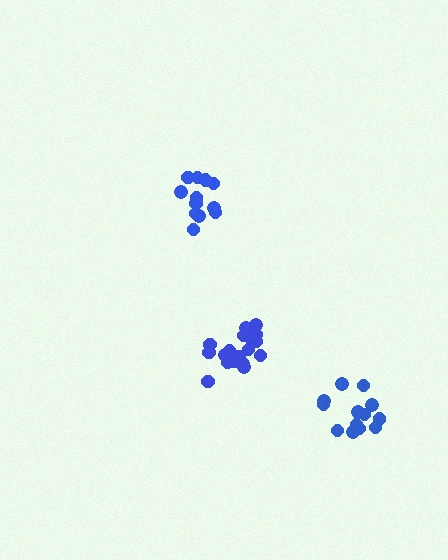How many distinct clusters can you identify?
There are 3 distinct clusters.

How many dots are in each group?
Group 1: 13 dots, Group 2: 12 dots, Group 3: 18 dots (43 total).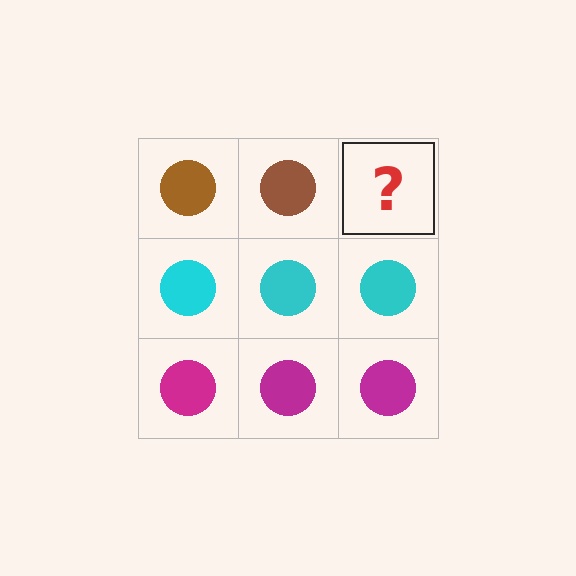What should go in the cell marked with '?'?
The missing cell should contain a brown circle.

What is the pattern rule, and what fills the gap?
The rule is that each row has a consistent color. The gap should be filled with a brown circle.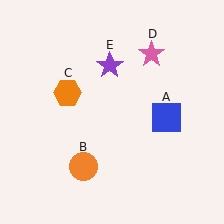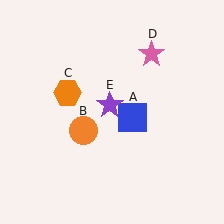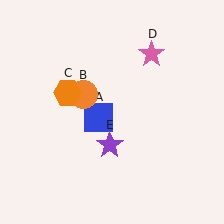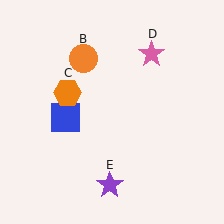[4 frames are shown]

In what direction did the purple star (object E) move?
The purple star (object E) moved down.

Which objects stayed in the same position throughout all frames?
Orange hexagon (object C) and pink star (object D) remained stationary.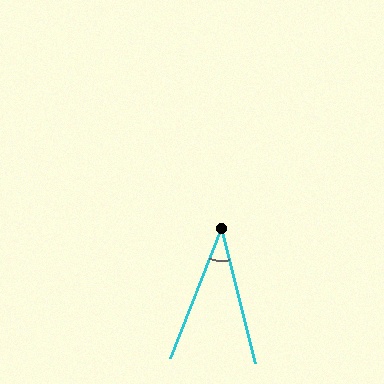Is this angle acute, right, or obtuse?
It is acute.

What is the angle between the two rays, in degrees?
Approximately 36 degrees.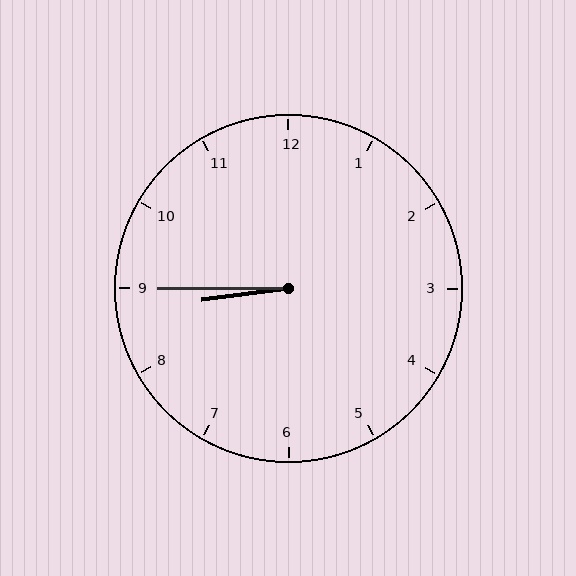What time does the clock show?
8:45.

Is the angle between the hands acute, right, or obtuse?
It is acute.